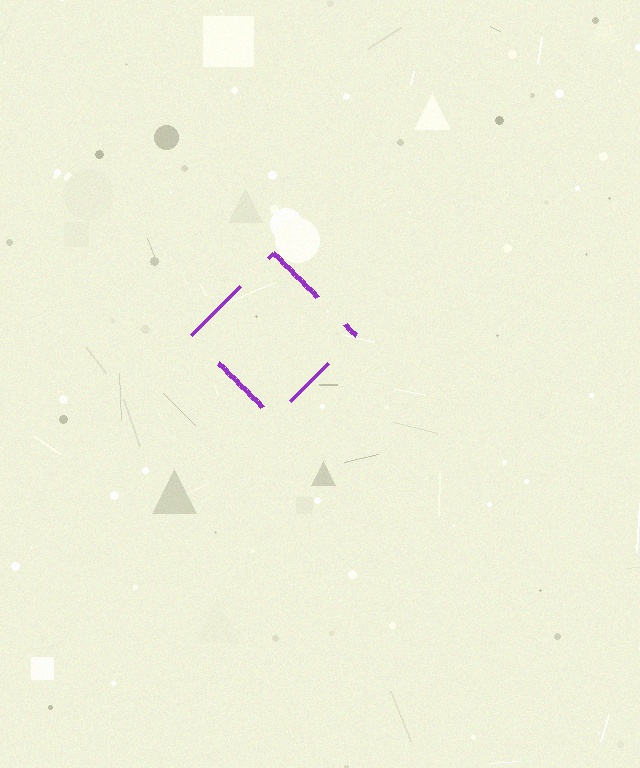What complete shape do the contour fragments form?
The contour fragments form a diamond.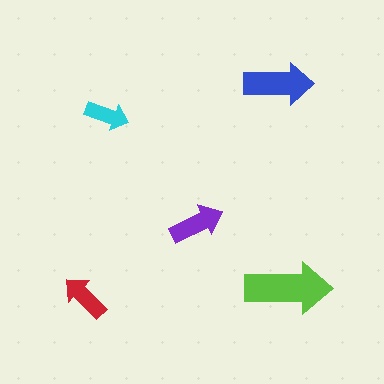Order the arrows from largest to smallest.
the lime one, the blue one, the purple one, the red one, the cyan one.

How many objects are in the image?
There are 5 objects in the image.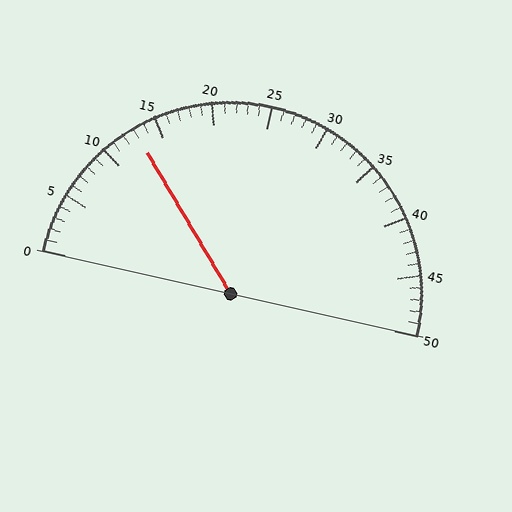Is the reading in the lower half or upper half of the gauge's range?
The reading is in the lower half of the range (0 to 50).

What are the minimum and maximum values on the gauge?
The gauge ranges from 0 to 50.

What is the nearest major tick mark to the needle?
The nearest major tick mark is 15.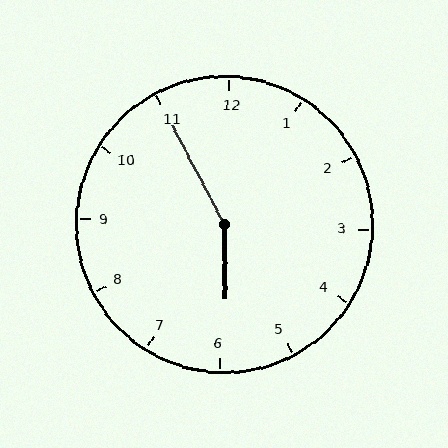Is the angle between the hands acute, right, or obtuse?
It is obtuse.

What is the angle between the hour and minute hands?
Approximately 152 degrees.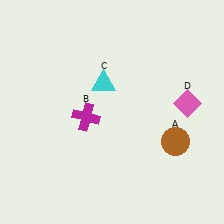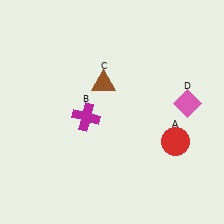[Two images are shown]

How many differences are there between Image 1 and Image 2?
There are 2 differences between the two images.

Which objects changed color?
A changed from brown to red. C changed from cyan to brown.